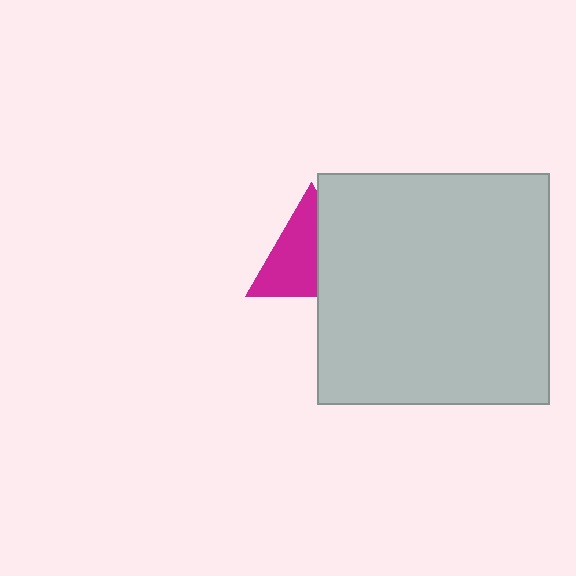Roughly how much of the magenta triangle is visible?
About half of it is visible (roughly 59%).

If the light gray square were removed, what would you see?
You would see the complete magenta triangle.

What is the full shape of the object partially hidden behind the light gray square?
The partially hidden object is a magenta triangle.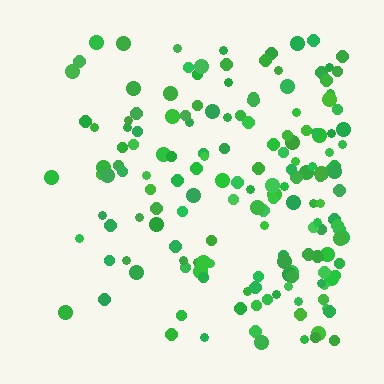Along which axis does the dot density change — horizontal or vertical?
Horizontal.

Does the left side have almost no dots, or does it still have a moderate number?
Still a moderate number, just noticeably fewer than the right.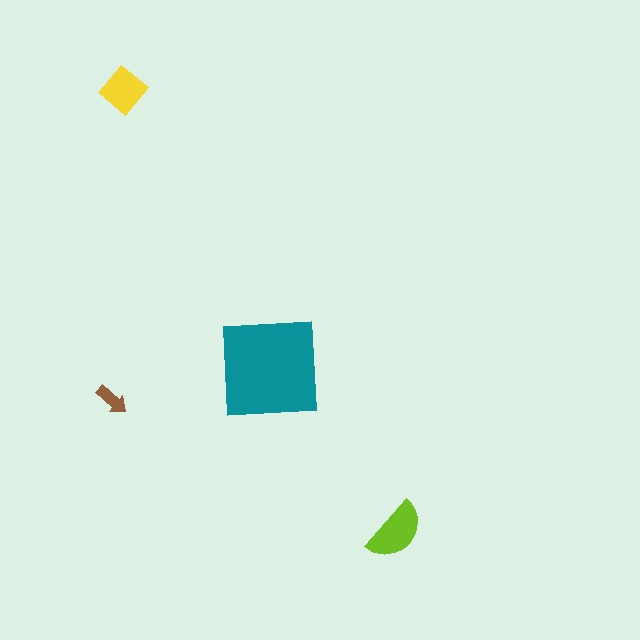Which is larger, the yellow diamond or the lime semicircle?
The lime semicircle.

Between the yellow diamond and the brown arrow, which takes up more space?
The yellow diamond.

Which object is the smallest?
The brown arrow.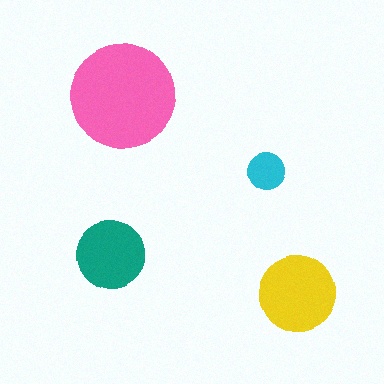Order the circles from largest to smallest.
the pink one, the yellow one, the teal one, the cyan one.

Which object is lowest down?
The yellow circle is bottommost.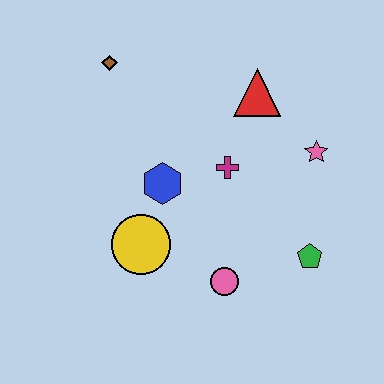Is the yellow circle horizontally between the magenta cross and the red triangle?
No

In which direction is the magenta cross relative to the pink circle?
The magenta cross is above the pink circle.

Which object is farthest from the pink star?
The brown diamond is farthest from the pink star.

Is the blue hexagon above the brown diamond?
No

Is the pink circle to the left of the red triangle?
Yes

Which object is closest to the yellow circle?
The blue hexagon is closest to the yellow circle.